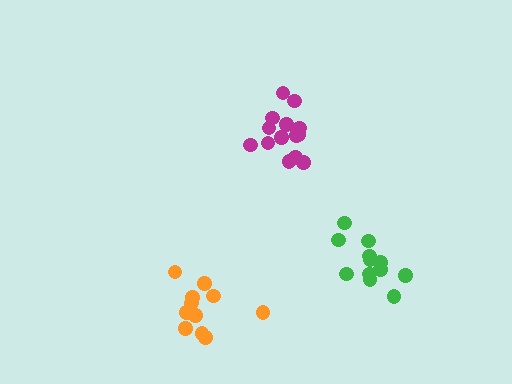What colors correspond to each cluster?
The clusters are colored: magenta, green, orange.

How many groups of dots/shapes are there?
There are 3 groups.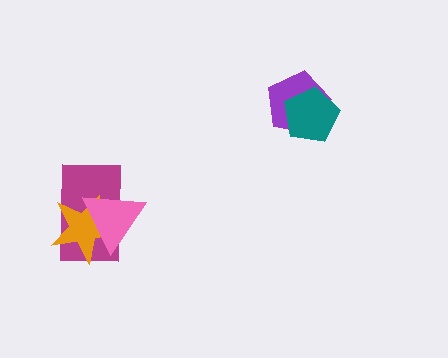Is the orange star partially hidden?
Yes, it is partially covered by another shape.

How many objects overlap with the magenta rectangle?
2 objects overlap with the magenta rectangle.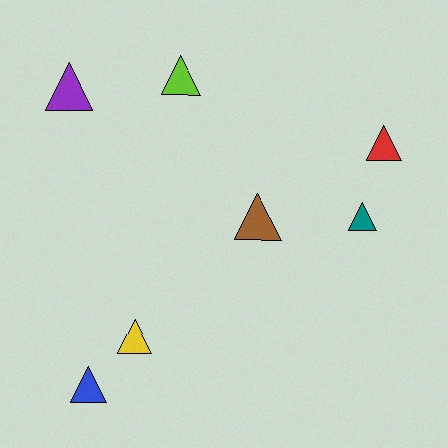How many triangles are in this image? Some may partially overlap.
There are 7 triangles.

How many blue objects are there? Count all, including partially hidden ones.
There is 1 blue object.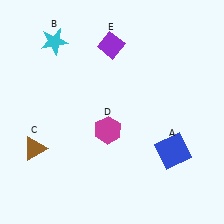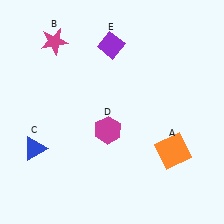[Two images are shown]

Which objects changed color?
A changed from blue to orange. B changed from cyan to magenta. C changed from brown to blue.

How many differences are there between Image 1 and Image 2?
There are 3 differences between the two images.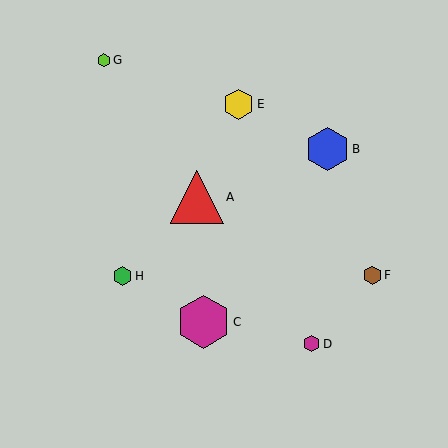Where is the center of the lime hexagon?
The center of the lime hexagon is at (104, 60).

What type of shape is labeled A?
Shape A is a red triangle.